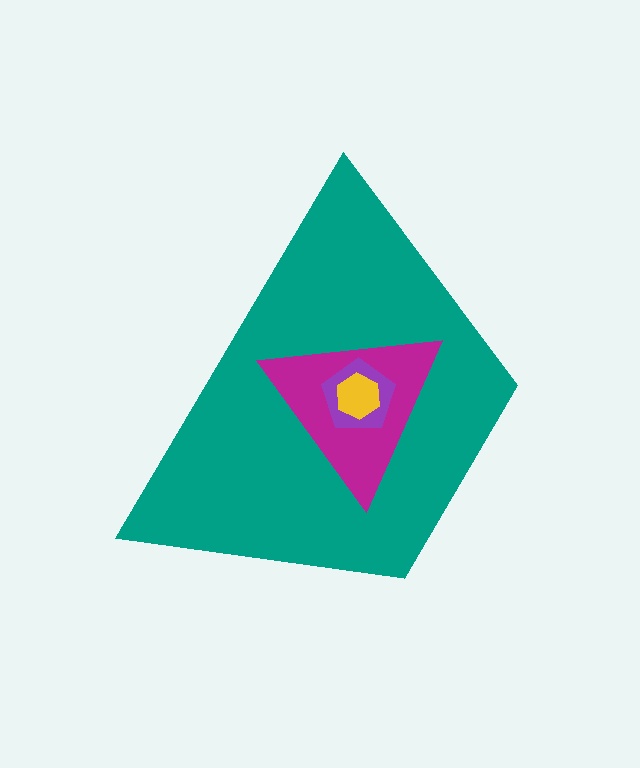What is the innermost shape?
The yellow hexagon.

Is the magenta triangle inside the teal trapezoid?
Yes.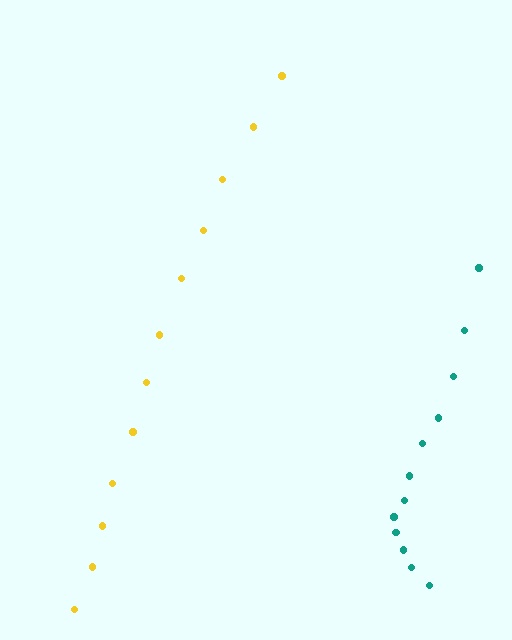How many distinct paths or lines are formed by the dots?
There are 2 distinct paths.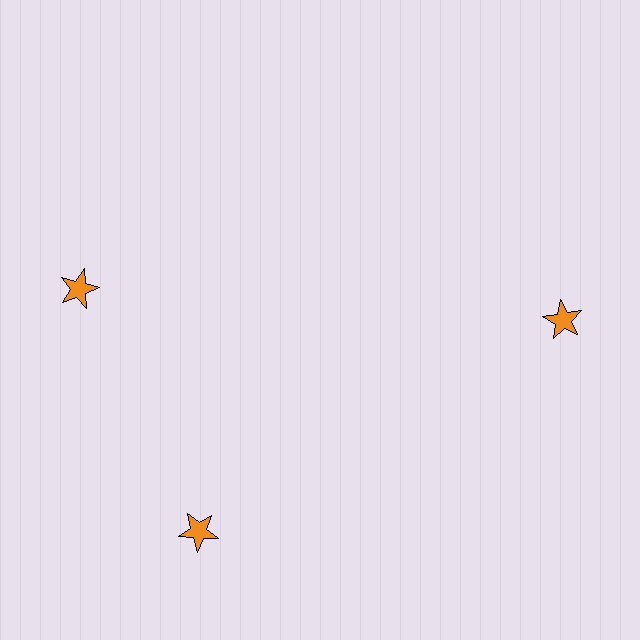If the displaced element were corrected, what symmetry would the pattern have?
It would have 3-fold rotational symmetry — the pattern would map onto itself every 120 degrees.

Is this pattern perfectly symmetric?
No. The 3 orange stars are arranged in a ring, but one element near the 11 o'clock position is rotated out of alignment along the ring, breaking the 3-fold rotational symmetry.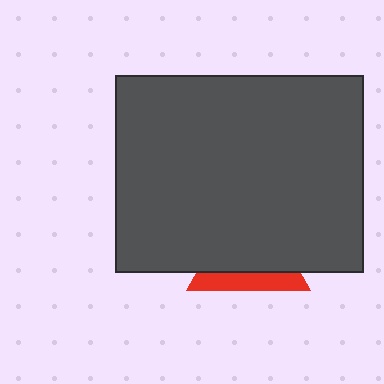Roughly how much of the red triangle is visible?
A small part of it is visible (roughly 30%).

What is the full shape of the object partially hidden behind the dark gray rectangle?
The partially hidden object is a red triangle.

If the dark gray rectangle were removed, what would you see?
You would see the complete red triangle.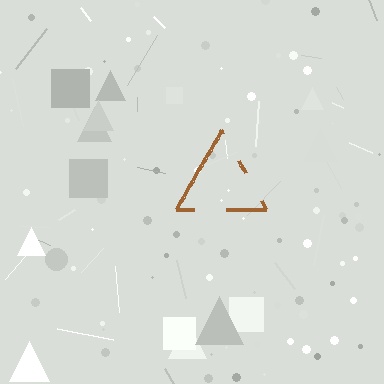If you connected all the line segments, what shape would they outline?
They would outline a triangle.